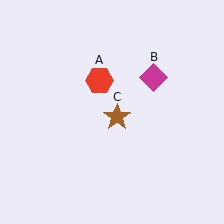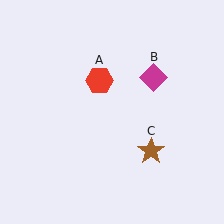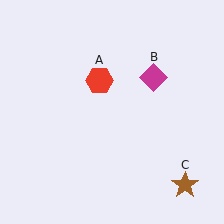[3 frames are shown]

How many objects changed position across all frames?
1 object changed position: brown star (object C).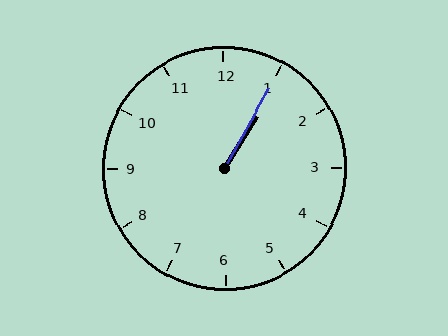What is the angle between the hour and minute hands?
Approximately 2 degrees.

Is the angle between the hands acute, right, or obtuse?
It is acute.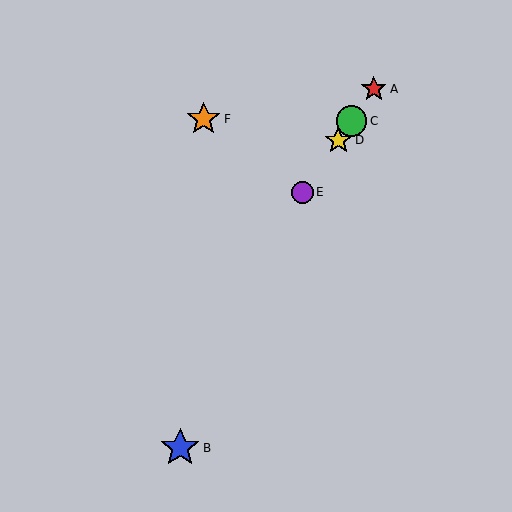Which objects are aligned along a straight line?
Objects A, C, D, E are aligned along a straight line.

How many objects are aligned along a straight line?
4 objects (A, C, D, E) are aligned along a straight line.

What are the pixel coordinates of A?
Object A is at (374, 89).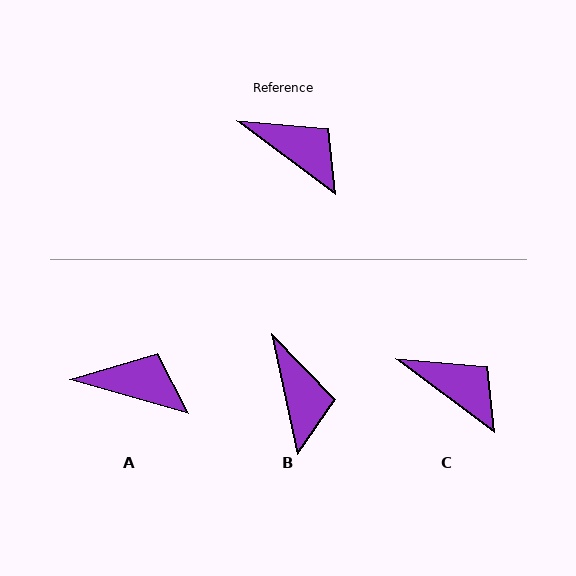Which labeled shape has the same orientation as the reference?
C.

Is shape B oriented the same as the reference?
No, it is off by about 41 degrees.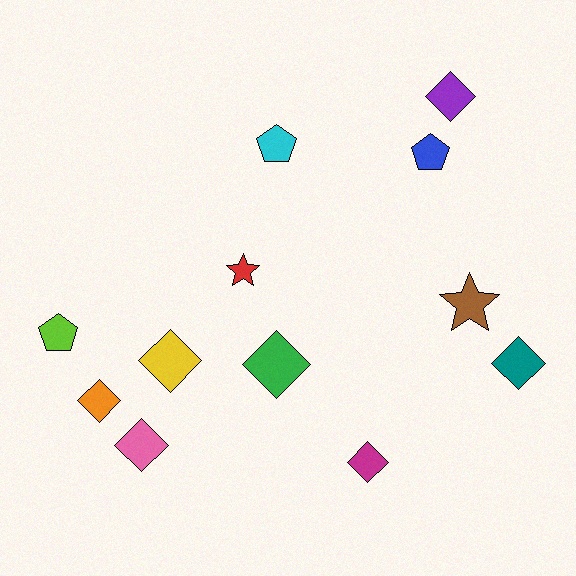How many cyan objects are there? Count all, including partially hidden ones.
There is 1 cyan object.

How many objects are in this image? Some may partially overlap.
There are 12 objects.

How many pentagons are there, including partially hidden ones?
There are 3 pentagons.